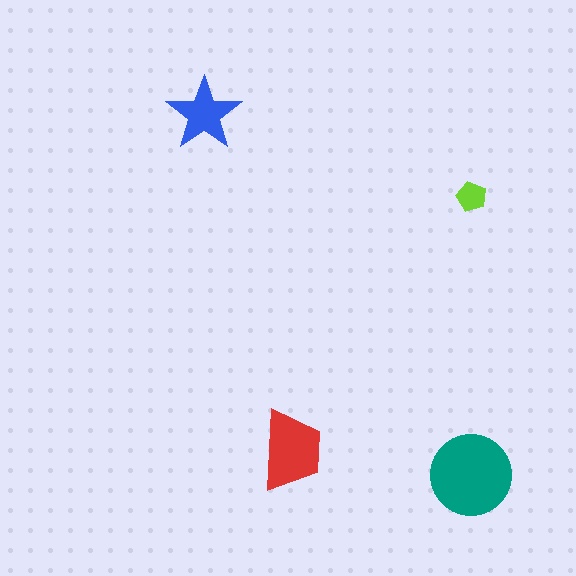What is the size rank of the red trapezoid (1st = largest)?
2nd.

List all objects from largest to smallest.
The teal circle, the red trapezoid, the blue star, the lime pentagon.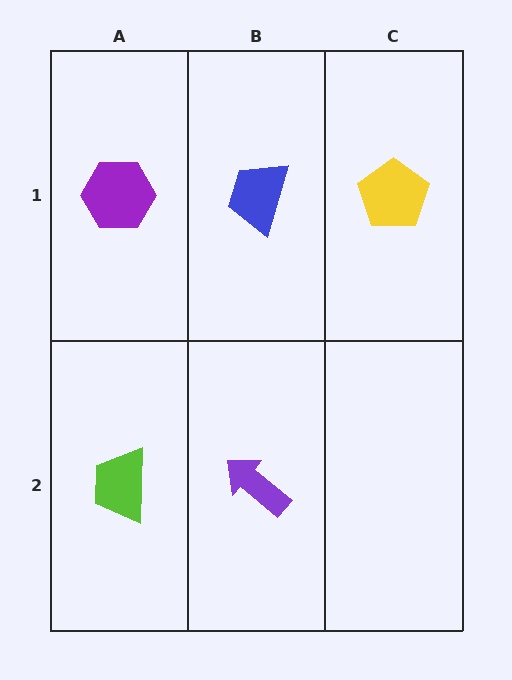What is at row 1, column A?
A purple hexagon.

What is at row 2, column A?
A lime trapezoid.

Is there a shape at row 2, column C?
No, that cell is empty.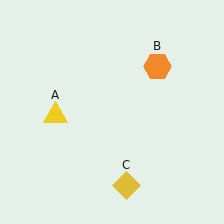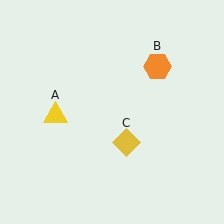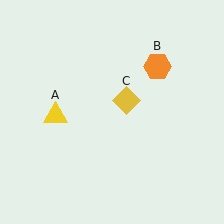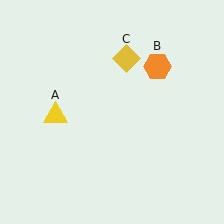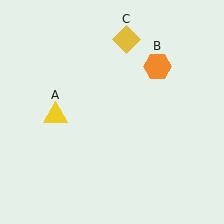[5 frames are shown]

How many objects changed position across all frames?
1 object changed position: yellow diamond (object C).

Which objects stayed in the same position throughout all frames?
Yellow triangle (object A) and orange hexagon (object B) remained stationary.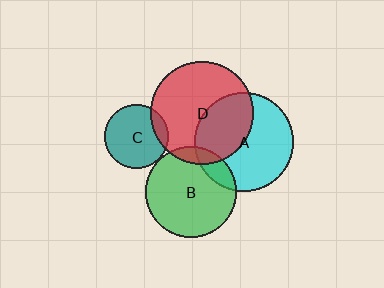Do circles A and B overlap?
Yes.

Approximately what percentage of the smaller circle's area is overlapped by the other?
Approximately 15%.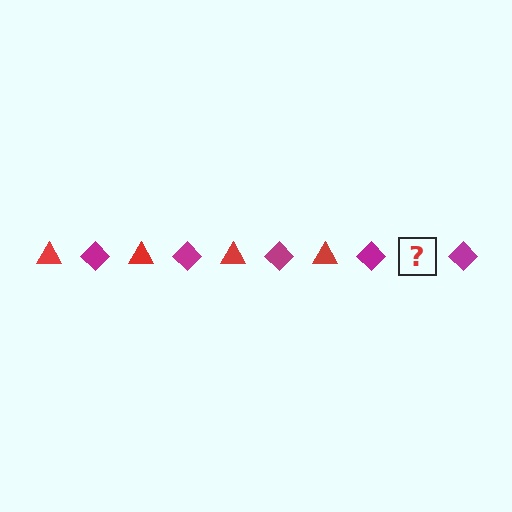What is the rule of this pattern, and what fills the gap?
The rule is that the pattern alternates between red triangle and magenta diamond. The gap should be filled with a red triangle.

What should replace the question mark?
The question mark should be replaced with a red triangle.